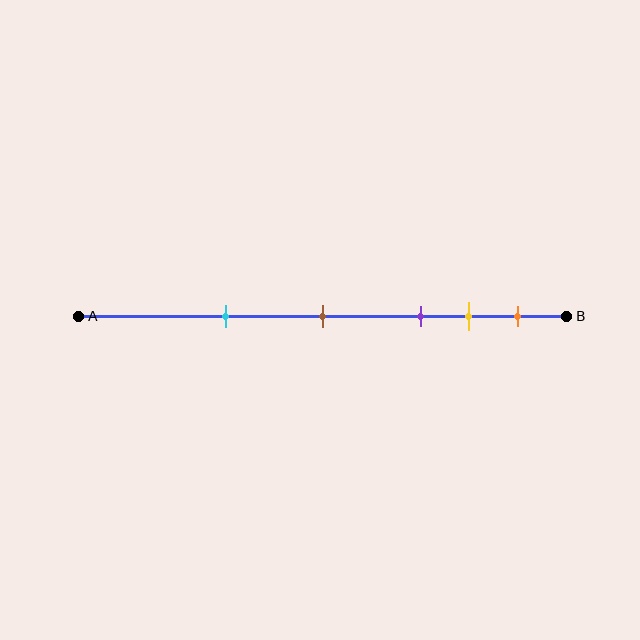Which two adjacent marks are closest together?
The yellow and orange marks are the closest adjacent pair.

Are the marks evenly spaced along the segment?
No, the marks are not evenly spaced.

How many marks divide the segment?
There are 5 marks dividing the segment.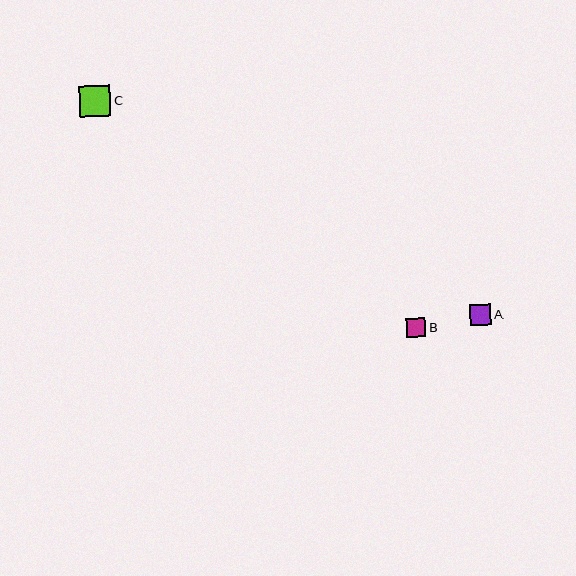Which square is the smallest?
Square B is the smallest with a size of approximately 19 pixels.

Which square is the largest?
Square C is the largest with a size of approximately 31 pixels.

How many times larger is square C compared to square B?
Square C is approximately 1.6 times the size of square B.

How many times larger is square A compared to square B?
Square A is approximately 1.1 times the size of square B.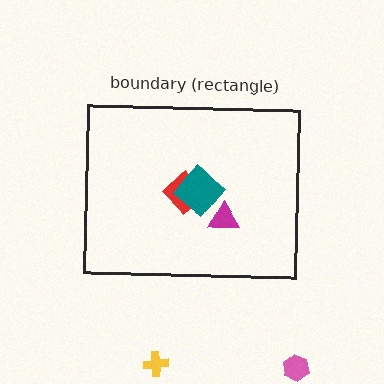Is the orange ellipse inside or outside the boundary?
Inside.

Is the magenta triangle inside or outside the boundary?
Inside.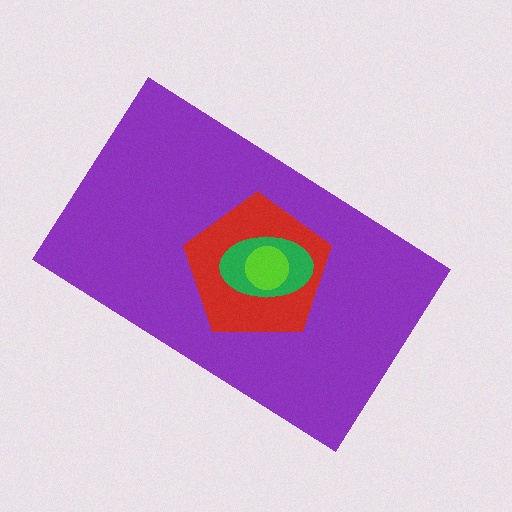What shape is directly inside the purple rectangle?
The red pentagon.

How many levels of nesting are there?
4.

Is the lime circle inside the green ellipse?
Yes.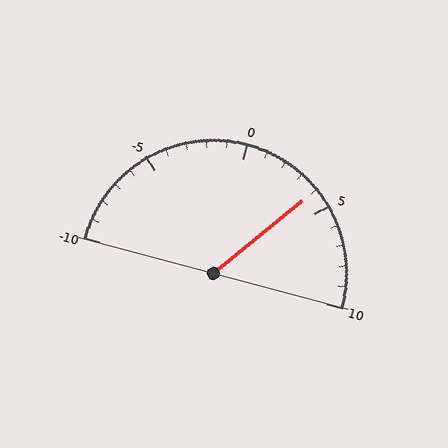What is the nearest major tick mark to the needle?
The nearest major tick mark is 5.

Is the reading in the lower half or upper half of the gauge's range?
The reading is in the upper half of the range (-10 to 10).